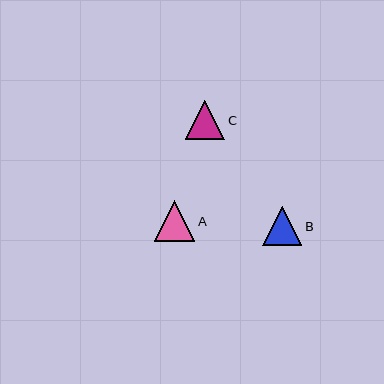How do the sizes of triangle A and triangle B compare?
Triangle A and triangle B are approximately the same size.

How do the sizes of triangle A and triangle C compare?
Triangle A and triangle C are approximately the same size.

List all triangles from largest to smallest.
From largest to smallest: A, C, B.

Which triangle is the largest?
Triangle A is the largest with a size of approximately 40 pixels.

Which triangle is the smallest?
Triangle B is the smallest with a size of approximately 39 pixels.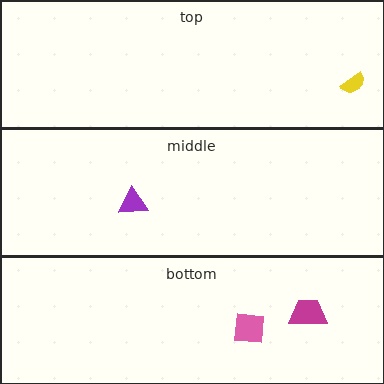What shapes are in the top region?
The yellow semicircle.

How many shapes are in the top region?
1.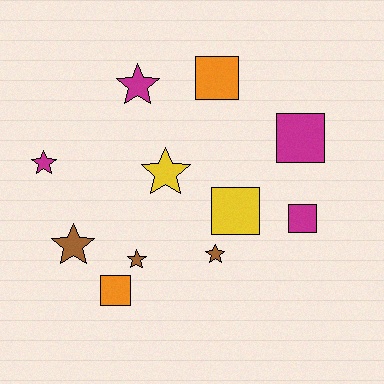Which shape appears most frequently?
Star, with 6 objects.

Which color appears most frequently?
Magenta, with 4 objects.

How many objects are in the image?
There are 11 objects.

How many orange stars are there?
There are no orange stars.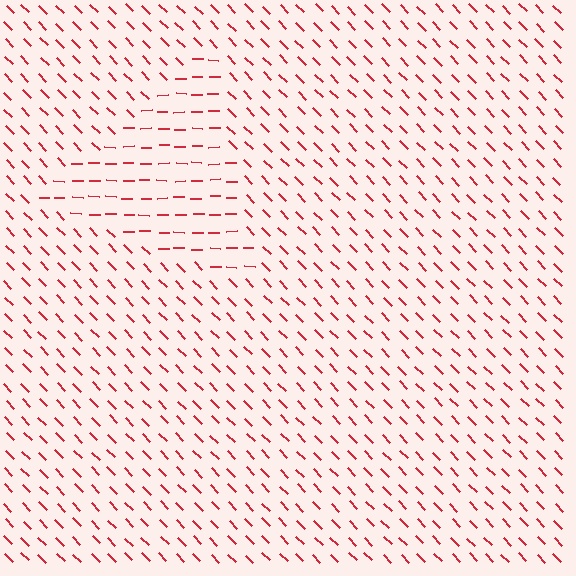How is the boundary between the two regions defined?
The boundary is defined purely by a change in line orientation (approximately 45 degrees difference). All lines are the same color and thickness.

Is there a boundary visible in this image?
Yes, there is a texture boundary formed by a change in line orientation.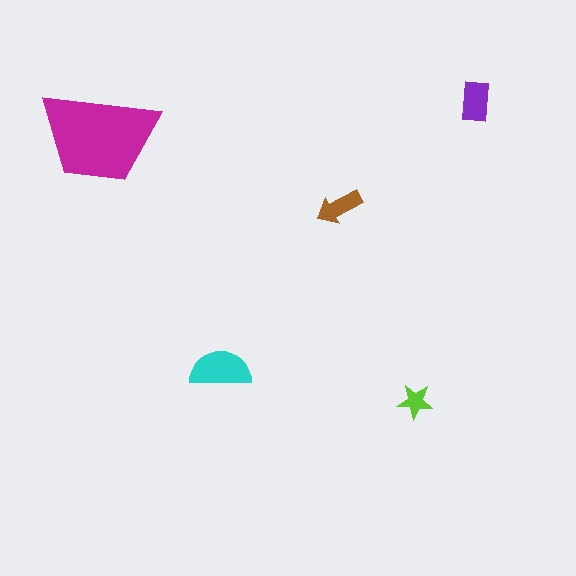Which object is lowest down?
The lime star is bottommost.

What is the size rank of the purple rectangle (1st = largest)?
3rd.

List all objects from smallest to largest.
The lime star, the brown arrow, the purple rectangle, the cyan semicircle, the magenta trapezoid.